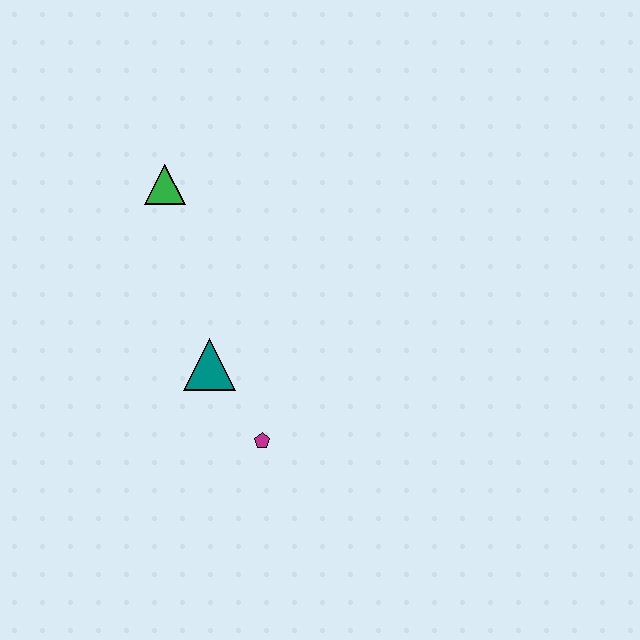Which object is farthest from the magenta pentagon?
The green triangle is farthest from the magenta pentagon.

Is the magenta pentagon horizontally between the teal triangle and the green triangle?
No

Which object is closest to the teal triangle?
The magenta pentagon is closest to the teal triangle.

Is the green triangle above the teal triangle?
Yes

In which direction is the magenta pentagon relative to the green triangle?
The magenta pentagon is below the green triangle.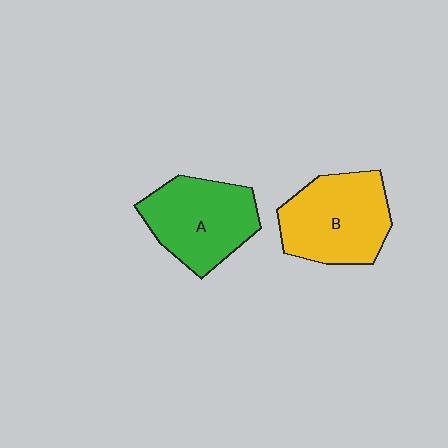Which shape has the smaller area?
Shape A (green).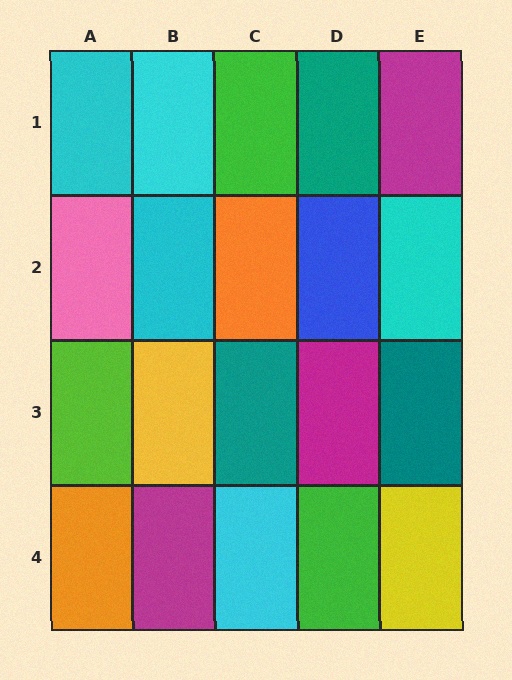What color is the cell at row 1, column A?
Cyan.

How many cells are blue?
1 cell is blue.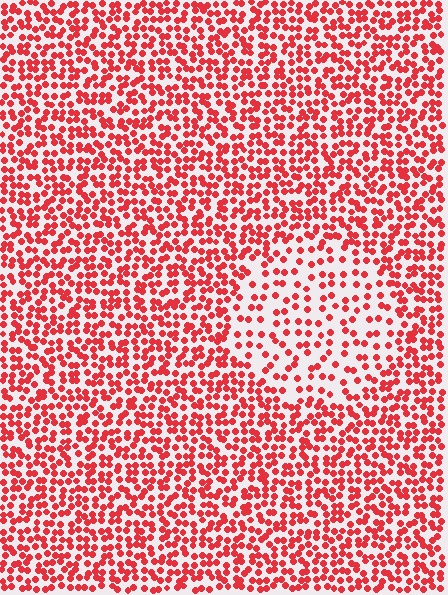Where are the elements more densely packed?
The elements are more densely packed outside the circle boundary.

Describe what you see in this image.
The image contains small red elements arranged at two different densities. A circle-shaped region is visible where the elements are less densely packed than the surrounding area.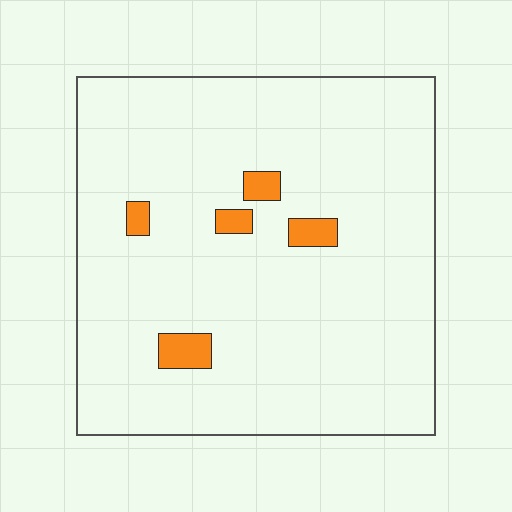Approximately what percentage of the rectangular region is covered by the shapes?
Approximately 5%.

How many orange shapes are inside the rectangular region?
5.